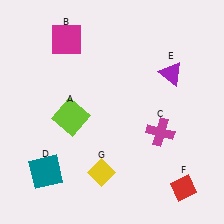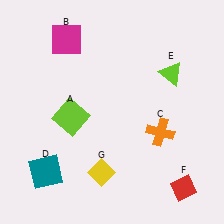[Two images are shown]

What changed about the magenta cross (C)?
In Image 1, C is magenta. In Image 2, it changed to orange.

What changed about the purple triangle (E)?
In Image 1, E is purple. In Image 2, it changed to lime.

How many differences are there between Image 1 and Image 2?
There are 2 differences between the two images.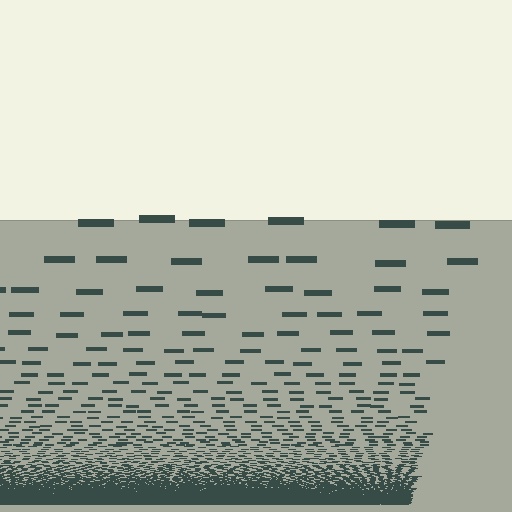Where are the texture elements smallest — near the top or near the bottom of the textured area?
Near the bottom.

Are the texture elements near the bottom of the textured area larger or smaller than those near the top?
Smaller. The gradient is inverted — elements near the bottom are smaller and denser.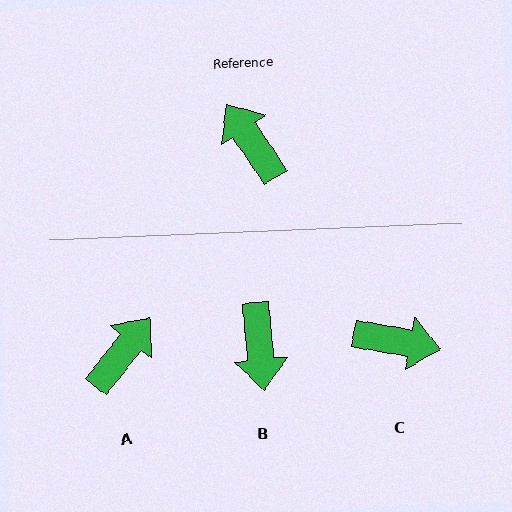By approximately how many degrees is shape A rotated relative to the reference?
Approximately 73 degrees clockwise.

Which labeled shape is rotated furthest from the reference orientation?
B, about 152 degrees away.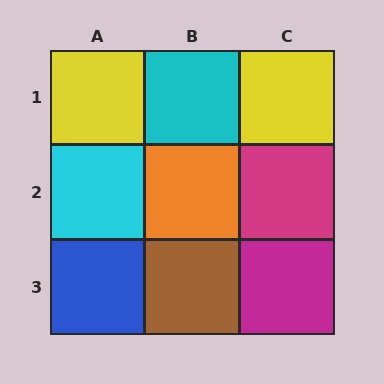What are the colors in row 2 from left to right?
Cyan, orange, magenta.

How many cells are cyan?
2 cells are cyan.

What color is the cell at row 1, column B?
Cyan.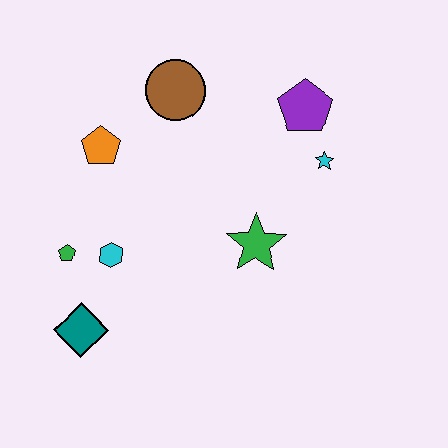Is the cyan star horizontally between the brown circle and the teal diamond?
No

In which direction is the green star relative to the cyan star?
The green star is below the cyan star.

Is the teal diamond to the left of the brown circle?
Yes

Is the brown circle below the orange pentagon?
No